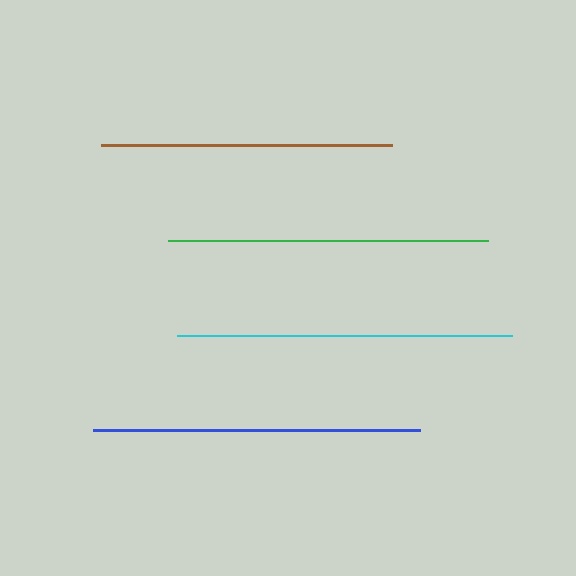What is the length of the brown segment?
The brown segment is approximately 291 pixels long.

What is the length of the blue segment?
The blue segment is approximately 327 pixels long.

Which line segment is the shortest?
The brown line is the shortest at approximately 291 pixels.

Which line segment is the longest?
The cyan line is the longest at approximately 335 pixels.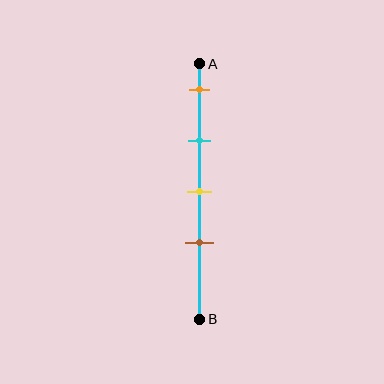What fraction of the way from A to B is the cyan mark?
The cyan mark is approximately 30% (0.3) of the way from A to B.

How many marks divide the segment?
There are 4 marks dividing the segment.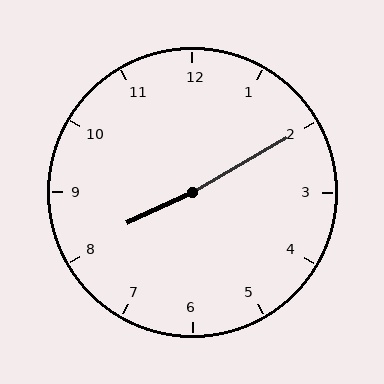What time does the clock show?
8:10.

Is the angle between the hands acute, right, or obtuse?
It is obtuse.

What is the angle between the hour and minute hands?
Approximately 175 degrees.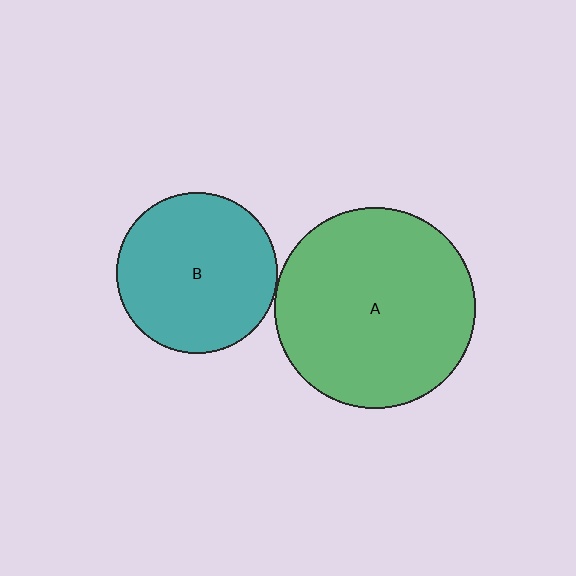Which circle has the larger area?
Circle A (green).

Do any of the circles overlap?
No, none of the circles overlap.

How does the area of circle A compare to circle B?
Approximately 1.6 times.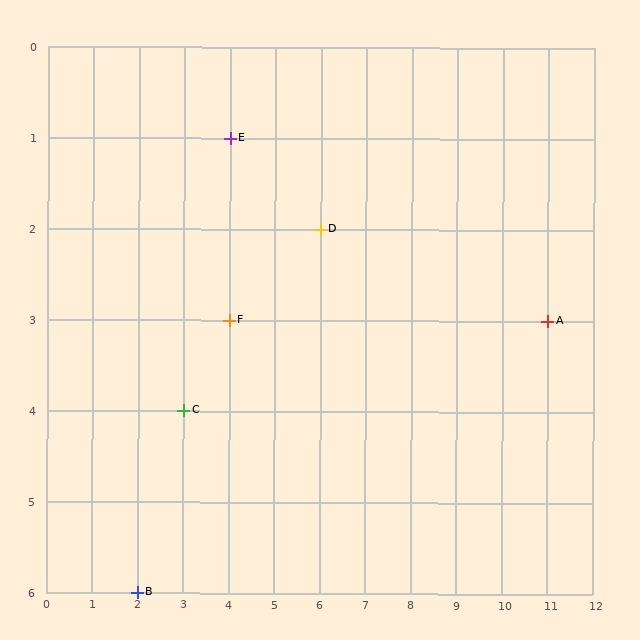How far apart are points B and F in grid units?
Points B and F are 2 columns and 3 rows apart (about 3.6 grid units diagonally).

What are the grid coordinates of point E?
Point E is at grid coordinates (4, 1).